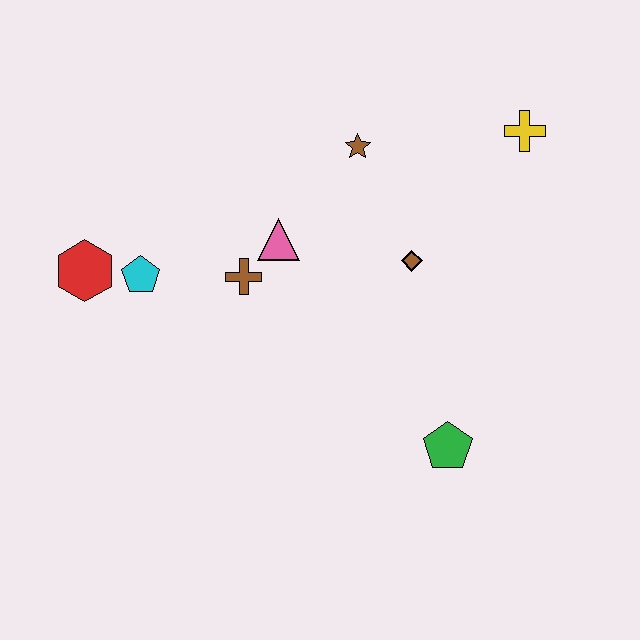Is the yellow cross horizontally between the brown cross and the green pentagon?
No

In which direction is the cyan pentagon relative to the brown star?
The cyan pentagon is to the left of the brown star.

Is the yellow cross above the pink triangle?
Yes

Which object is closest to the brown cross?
The pink triangle is closest to the brown cross.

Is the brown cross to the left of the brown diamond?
Yes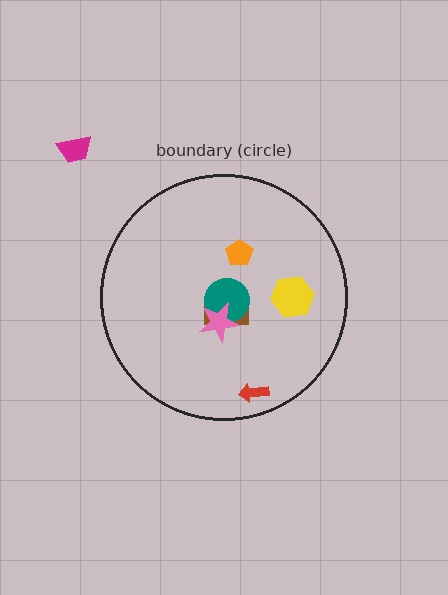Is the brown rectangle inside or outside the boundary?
Inside.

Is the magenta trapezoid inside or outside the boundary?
Outside.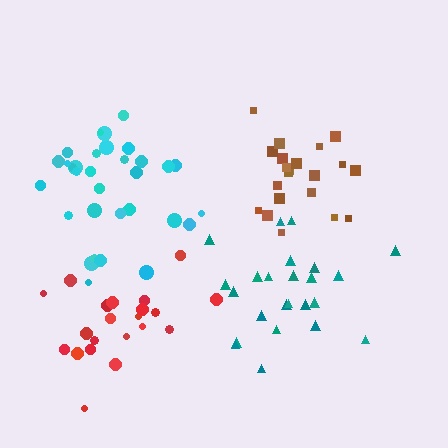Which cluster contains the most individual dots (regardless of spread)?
Cyan (32).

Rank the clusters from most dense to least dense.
brown, cyan, teal, red.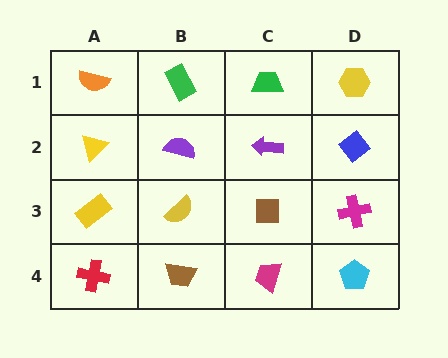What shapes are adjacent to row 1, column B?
A purple semicircle (row 2, column B), an orange semicircle (row 1, column A), a green trapezoid (row 1, column C).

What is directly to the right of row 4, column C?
A cyan pentagon.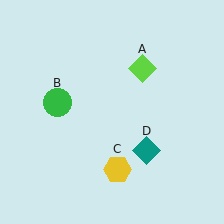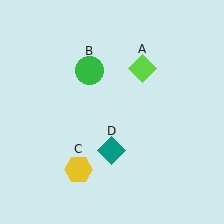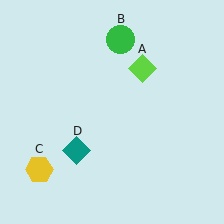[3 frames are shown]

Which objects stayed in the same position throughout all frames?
Lime diamond (object A) remained stationary.